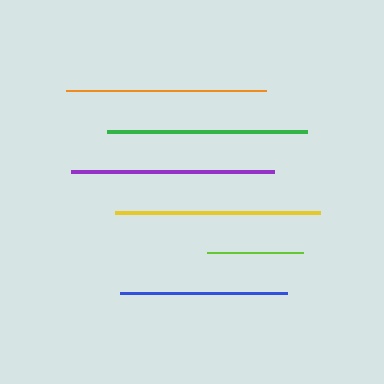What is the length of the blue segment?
The blue segment is approximately 166 pixels long.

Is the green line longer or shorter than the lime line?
The green line is longer than the lime line.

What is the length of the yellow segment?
The yellow segment is approximately 205 pixels long.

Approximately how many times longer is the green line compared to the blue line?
The green line is approximately 1.2 times the length of the blue line.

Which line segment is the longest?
The yellow line is the longest at approximately 205 pixels.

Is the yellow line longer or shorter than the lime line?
The yellow line is longer than the lime line.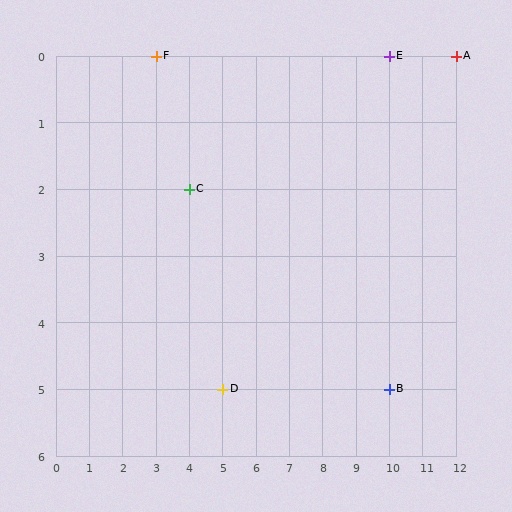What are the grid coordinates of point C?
Point C is at grid coordinates (4, 2).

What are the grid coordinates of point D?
Point D is at grid coordinates (5, 5).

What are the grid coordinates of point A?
Point A is at grid coordinates (12, 0).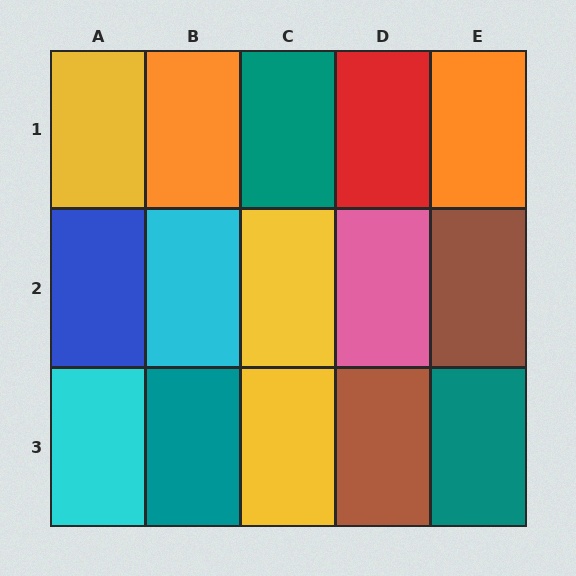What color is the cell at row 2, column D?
Pink.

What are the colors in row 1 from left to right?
Yellow, orange, teal, red, orange.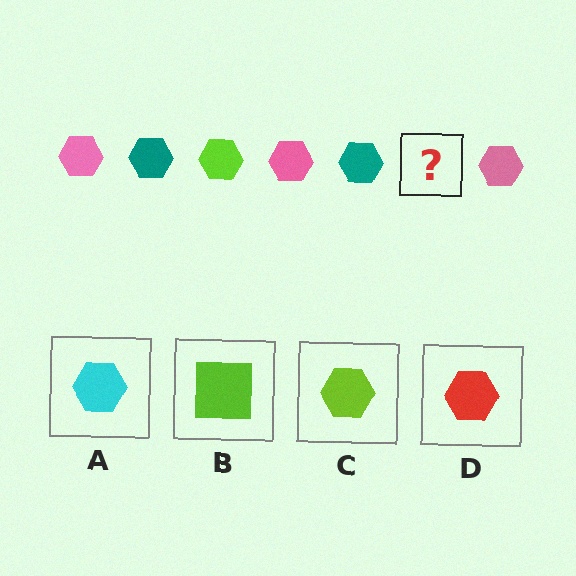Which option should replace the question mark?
Option C.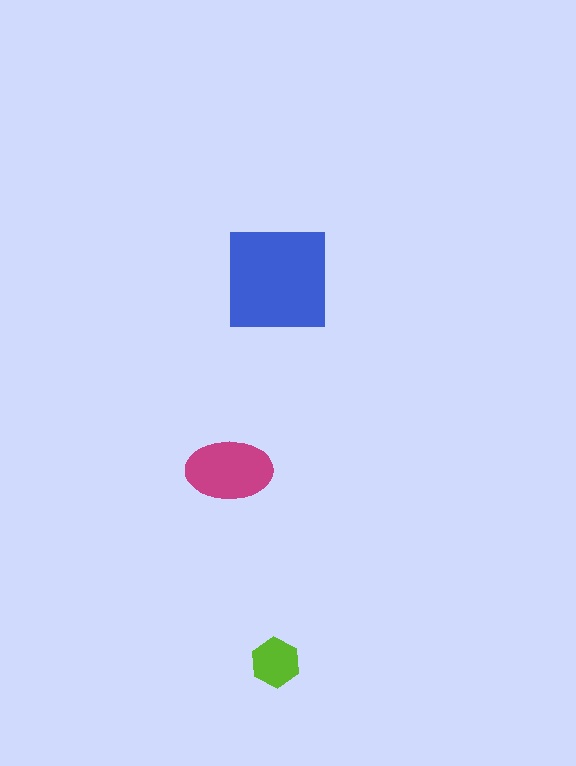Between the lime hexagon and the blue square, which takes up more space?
The blue square.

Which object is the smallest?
The lime hexagon.